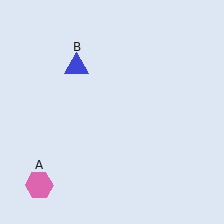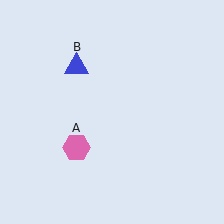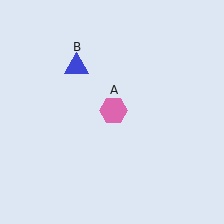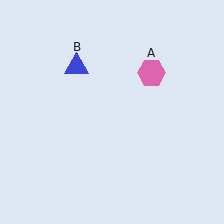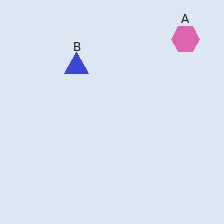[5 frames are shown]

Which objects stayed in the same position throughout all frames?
Blue triangle (object B) remained stationary.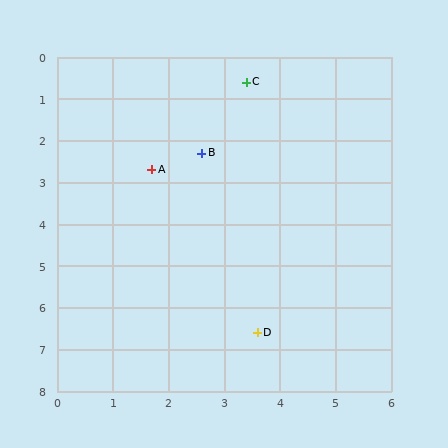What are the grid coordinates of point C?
Point C is at approximately (3.4, 0.6).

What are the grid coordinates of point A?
Point A is at approximately (1.7, 2.7).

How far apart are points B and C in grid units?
Points B and C are about 1.9 grid units apart.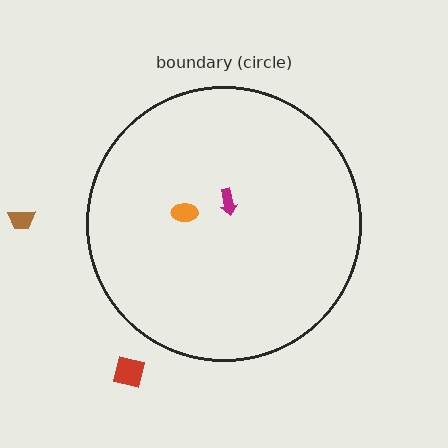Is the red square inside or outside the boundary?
Outside.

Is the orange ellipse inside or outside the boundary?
Inside.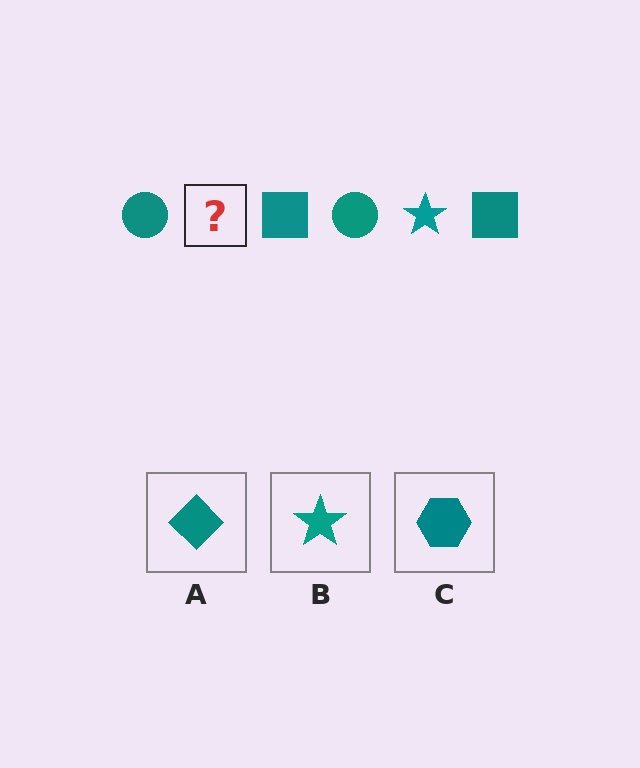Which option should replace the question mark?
Option B.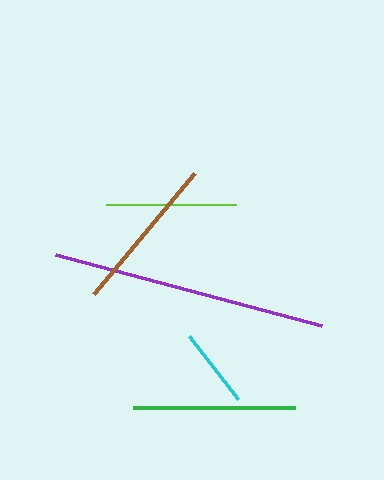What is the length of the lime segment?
The lime segment is approximately 130 pixels long.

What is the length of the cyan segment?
The cyan segment is approximately 79 pixels long.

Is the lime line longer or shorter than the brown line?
The brown line is longer than the lime line.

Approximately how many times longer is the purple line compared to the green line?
The purple line is approximately 1.7 times the length of the green line.